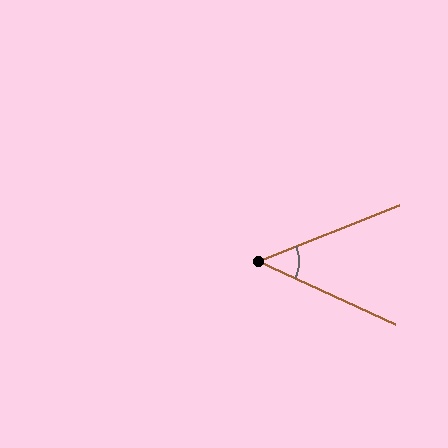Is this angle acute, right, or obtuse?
It is acute.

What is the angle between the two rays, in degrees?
Approximately 47 degrees.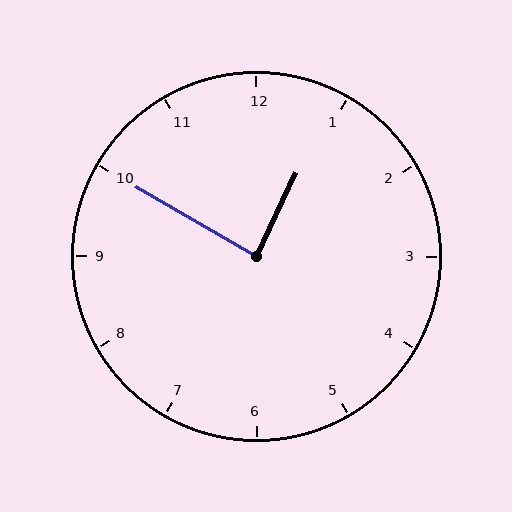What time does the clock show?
12:50.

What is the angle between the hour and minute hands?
Approximately 85 degrees.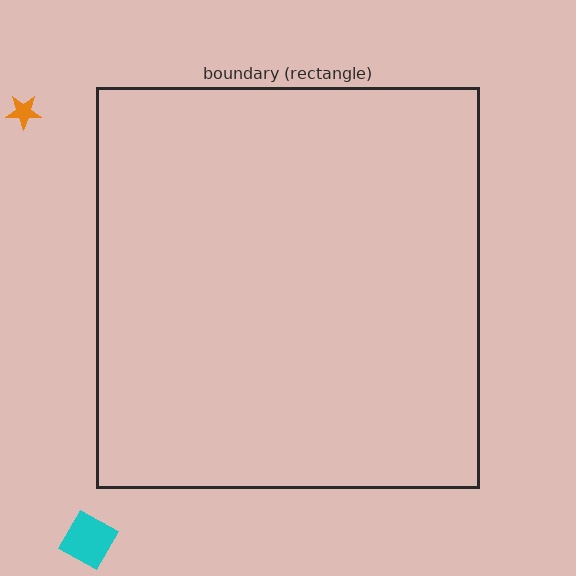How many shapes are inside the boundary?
0 inside, 2 outside.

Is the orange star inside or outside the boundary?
Outside.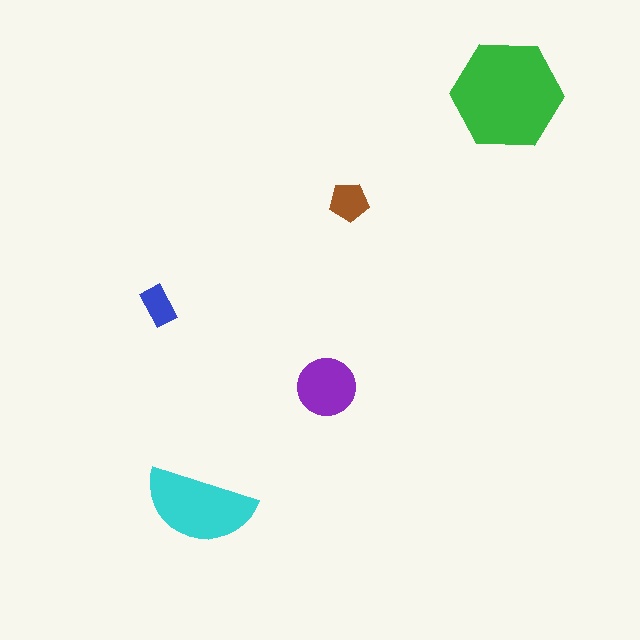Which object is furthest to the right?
The green hexagon is rightmost.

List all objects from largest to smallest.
The green hexagon, the cyan semicircle, the purple circle, the brown pentagon, the blue rectangle.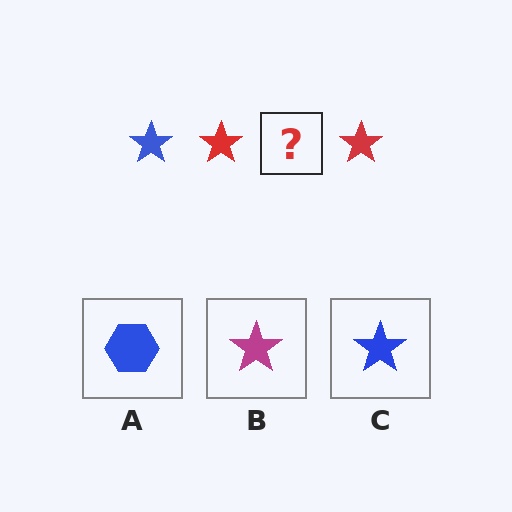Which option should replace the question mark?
Option C.